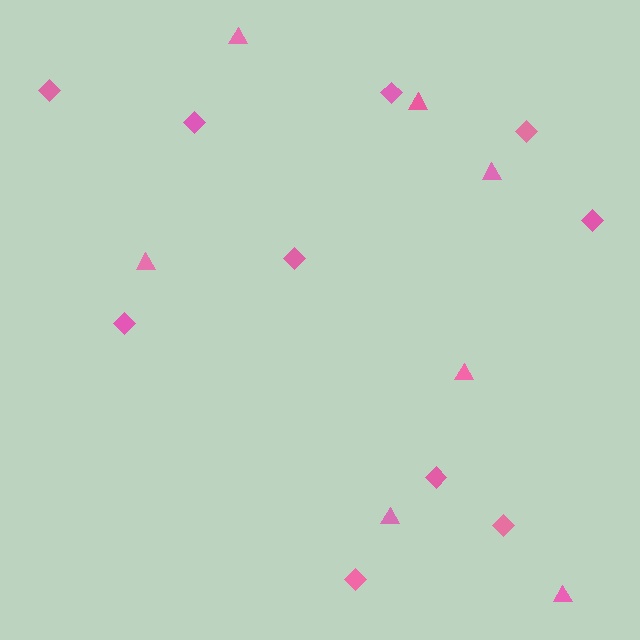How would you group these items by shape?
There are 2 groups: one group of triangles (7) and one group of diamonds (10).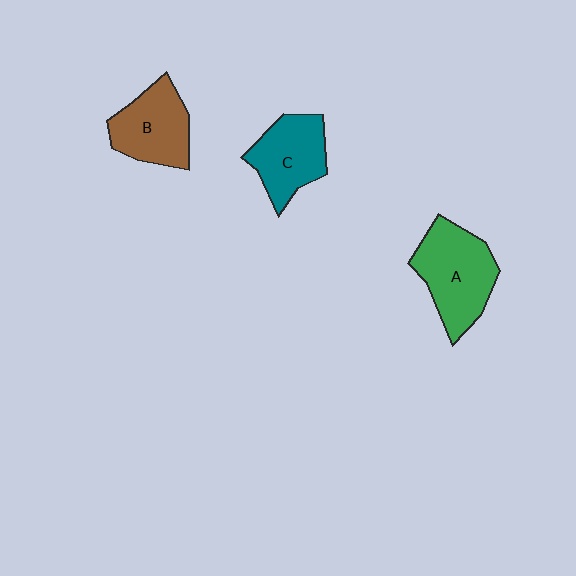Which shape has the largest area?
Shape A (green).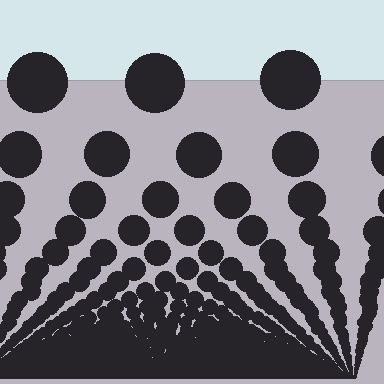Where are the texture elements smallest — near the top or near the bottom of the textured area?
Near the bottom.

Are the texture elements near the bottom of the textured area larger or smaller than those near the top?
Smaller. The gradient is inverted — elements near the bottom are smaller and denser.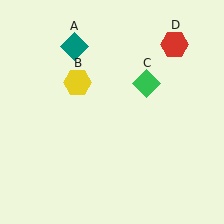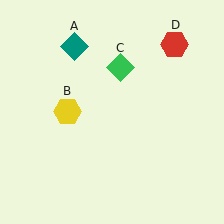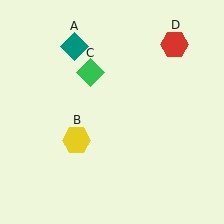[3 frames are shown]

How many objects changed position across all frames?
2 objects changed position: yellow hexagon (object B), green diamond (object C).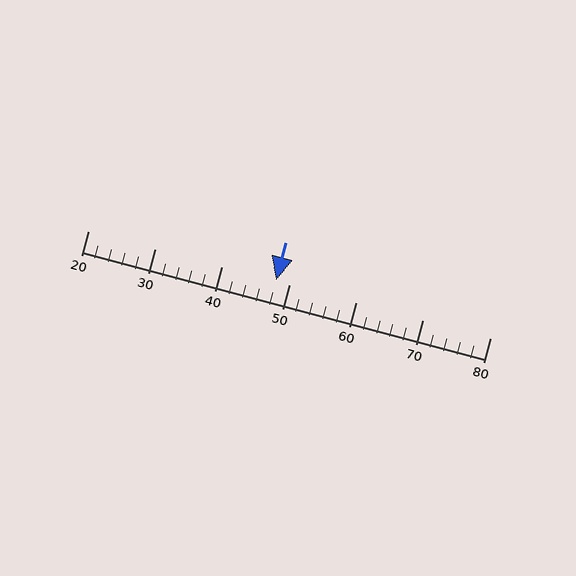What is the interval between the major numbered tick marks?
The major tick marks are spaced 10 units apart.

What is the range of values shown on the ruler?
The ruler shows values from 20 to 80.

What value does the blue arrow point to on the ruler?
The blue arrow points to approximately 48.